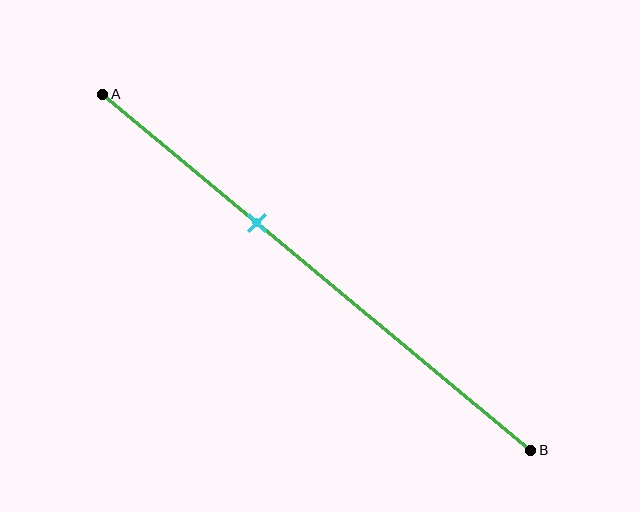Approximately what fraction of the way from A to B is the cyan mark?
The cyan mark is approximately 35% of the way from A to B.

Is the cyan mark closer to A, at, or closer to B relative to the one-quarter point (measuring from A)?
The cyan mark is closer to point B than the one-quarter point of segment AB.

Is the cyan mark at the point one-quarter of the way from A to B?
No, the mark is at about 35% from A, not at the 25% one-quarter point.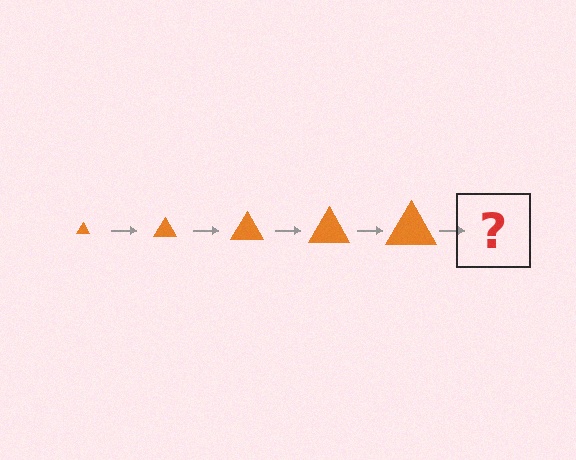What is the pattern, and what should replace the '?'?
The pattern is that the triangle gets progressively larger each step. The '?' should be an orange triangle, larger than the previous one.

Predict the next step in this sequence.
The next step is an orange triangle, larger than the previous one.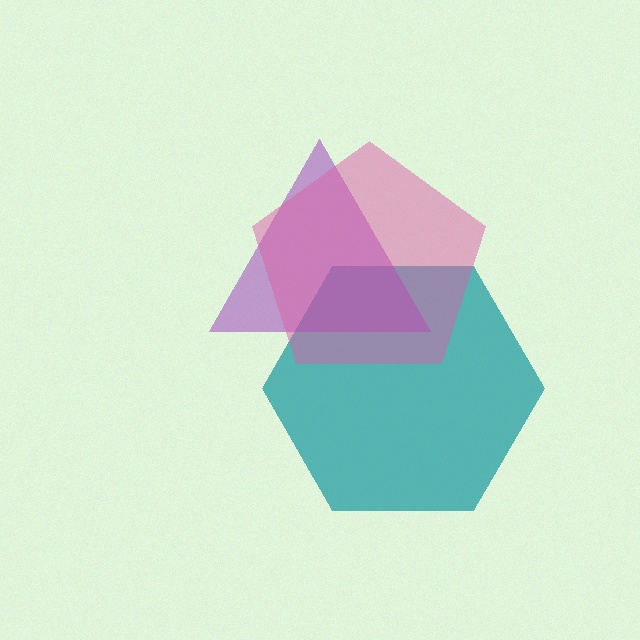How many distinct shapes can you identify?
There are 3 distinct shapes: a teal hexagon, a purple triangle, a pink pentagon.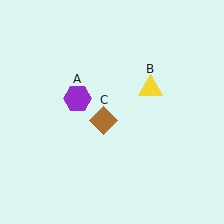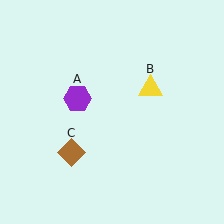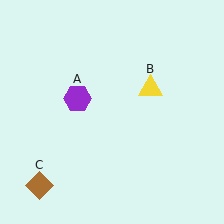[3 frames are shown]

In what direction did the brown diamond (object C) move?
The brown diamond (object C) moved down and to the left.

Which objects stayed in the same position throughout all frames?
Purple hexagon (object A) and yellow triangle (object B) remained stationary.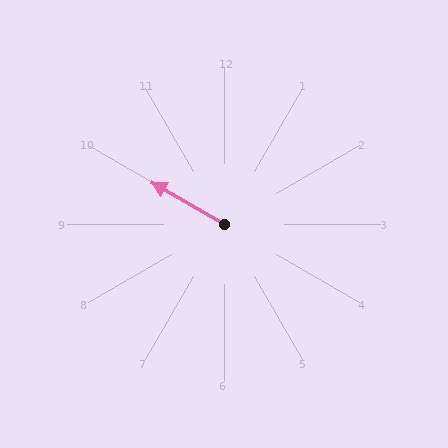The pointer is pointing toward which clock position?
Roughly 10 o'clock.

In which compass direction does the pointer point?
Northwest.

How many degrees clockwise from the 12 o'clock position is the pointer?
Approximately 300 degrees.